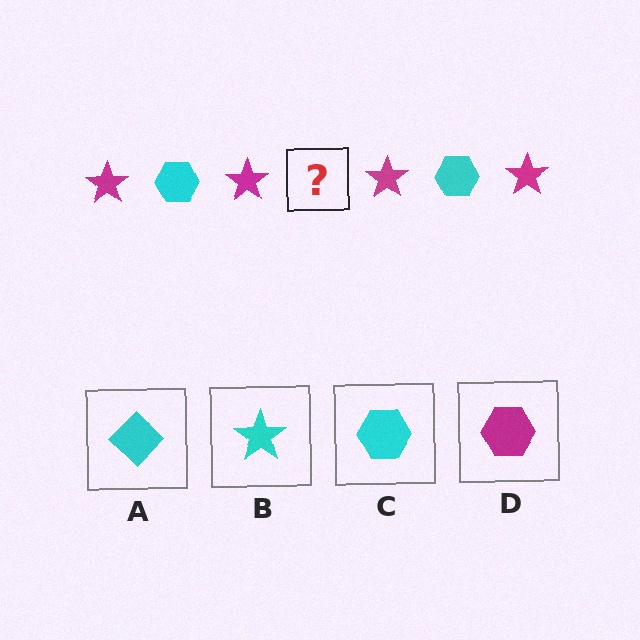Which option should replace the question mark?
Option C.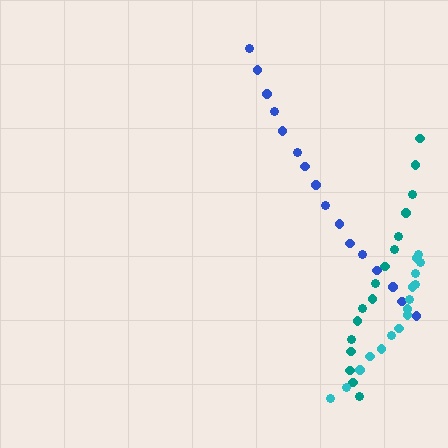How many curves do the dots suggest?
There are 3 distinct paths.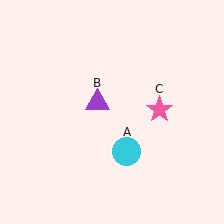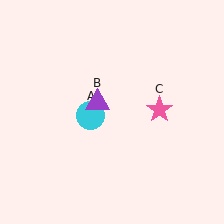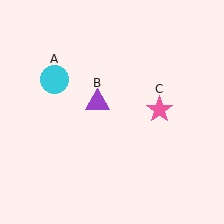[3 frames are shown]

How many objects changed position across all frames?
1 object changed position: cyan circle (object A).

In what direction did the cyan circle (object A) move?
The cyan circle (object A) moved up and to the left.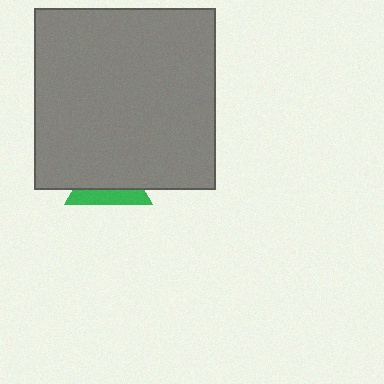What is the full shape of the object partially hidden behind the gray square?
The partially hidden object is a green triangle.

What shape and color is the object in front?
The object in front is a gray square.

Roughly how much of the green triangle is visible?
A small part of it is visible (roughly 37%).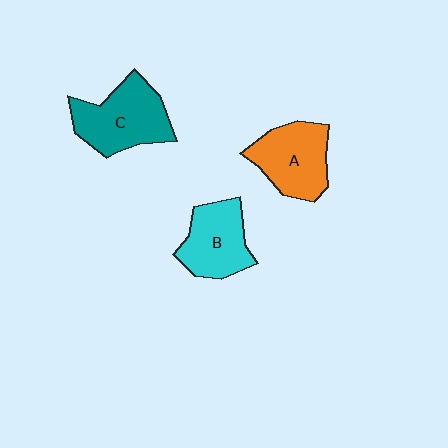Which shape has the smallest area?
Shape B (cyan).